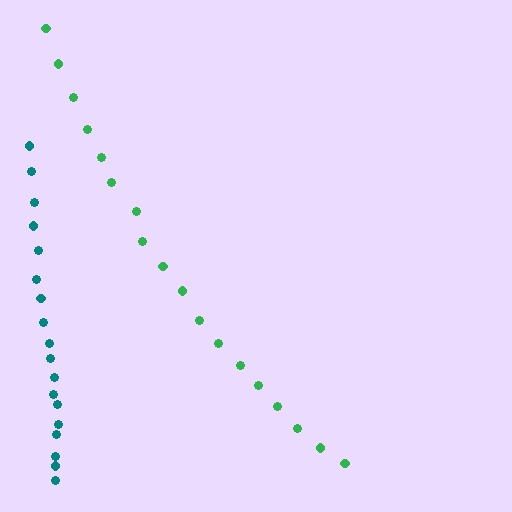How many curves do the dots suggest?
There are 2 distinct paths.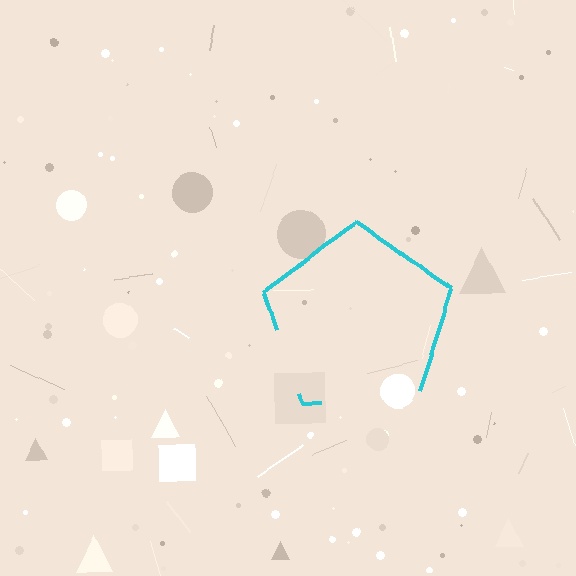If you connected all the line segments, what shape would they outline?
They would outline a pentagon.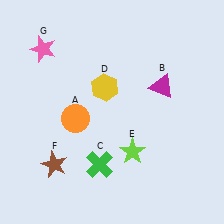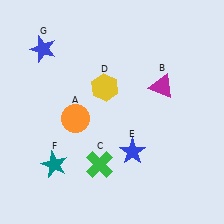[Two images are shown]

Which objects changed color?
E changed from lime to blue. F changed from brown to teal. G changed from pink to blue.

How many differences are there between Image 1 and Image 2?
There are 3 differences between the two images.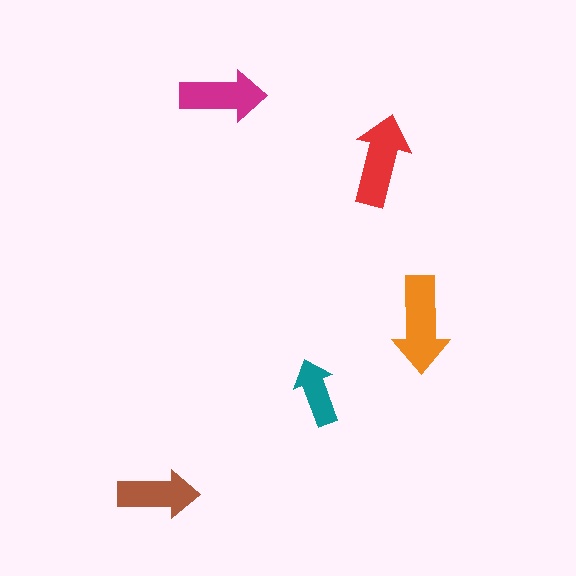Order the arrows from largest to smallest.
the orange one, the red one, the magenta one, the brown one, the teal one.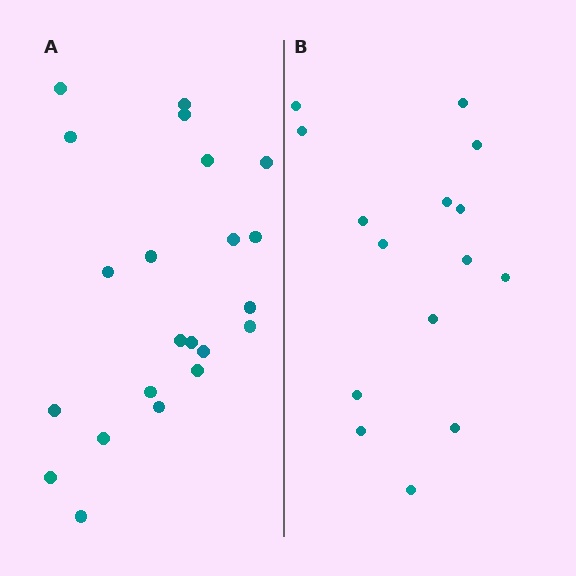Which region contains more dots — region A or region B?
Region A (the left region) has more dots.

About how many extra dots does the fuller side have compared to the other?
Region A has roughly 8 or so more dots than region B.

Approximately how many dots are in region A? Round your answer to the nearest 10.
About 20 dots. (The exact count is 22, which rounds to 20.)